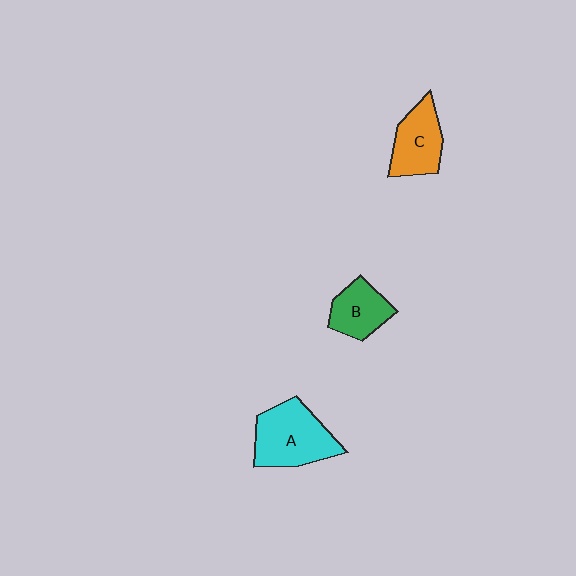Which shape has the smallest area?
Shape B (green).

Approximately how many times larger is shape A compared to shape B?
Approximately 1.6 times.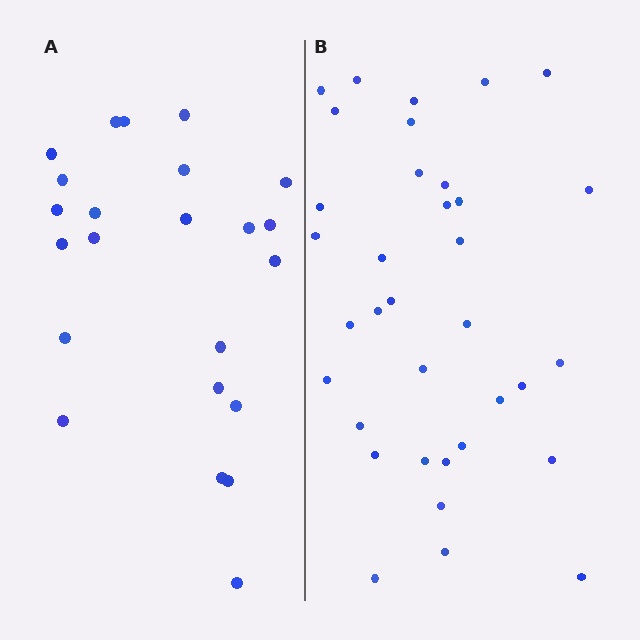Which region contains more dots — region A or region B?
Region B (the right region) has more dots.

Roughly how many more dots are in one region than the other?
Region B has roughly 12 or so more dots than region A.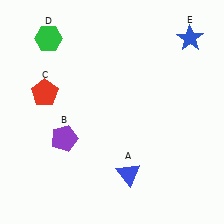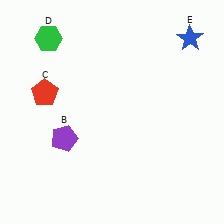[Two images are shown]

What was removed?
The blue triangle (A) was removed in Image 2.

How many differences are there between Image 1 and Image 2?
There is 1 difference between the two images.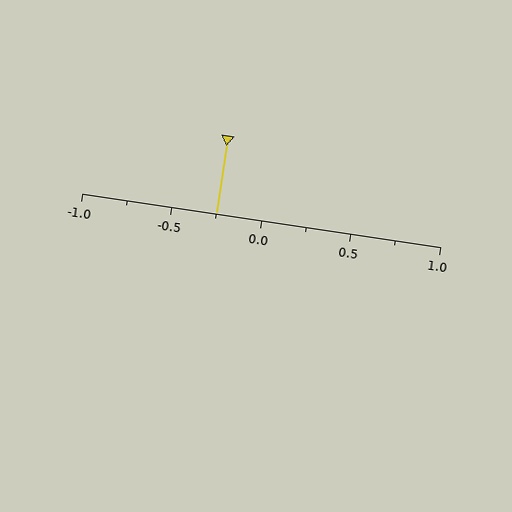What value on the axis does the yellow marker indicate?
The marker indicates approximately -0.25.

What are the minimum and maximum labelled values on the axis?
The axis runs from -1.0 to 1.0.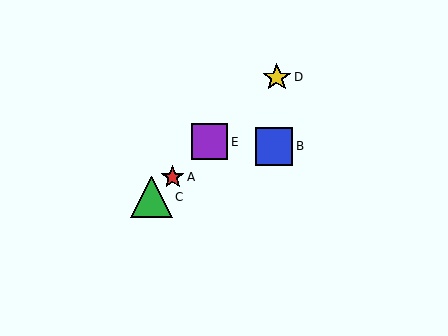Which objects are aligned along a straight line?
Objects A, C, D, E are aligned along a straight line.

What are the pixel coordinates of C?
Object C is at (152, 197).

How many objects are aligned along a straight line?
4 objects (A, C, D, E) are aligned along a straight line.